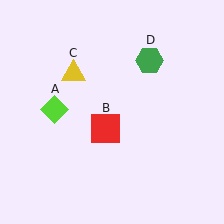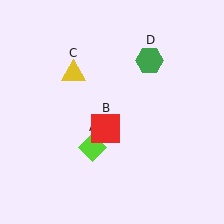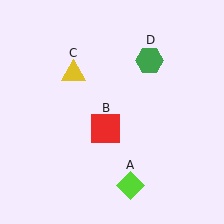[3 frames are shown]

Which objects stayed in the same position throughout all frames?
Red square (object B) and yellow triangle (object C) and green hexagon (object D) remained stationary.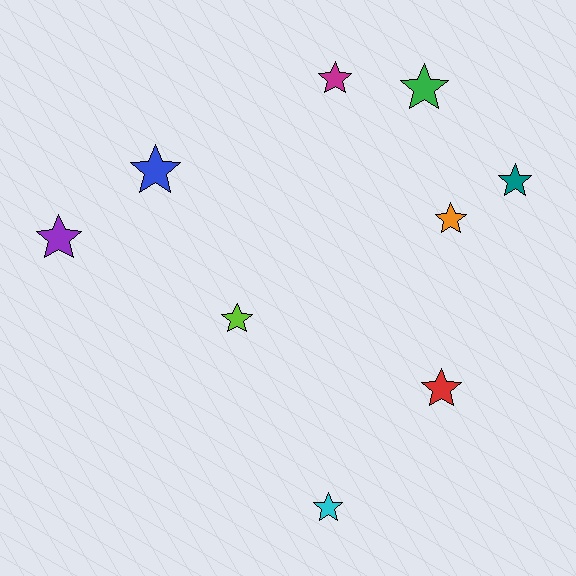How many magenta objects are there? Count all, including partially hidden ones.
There is 1 magenta object.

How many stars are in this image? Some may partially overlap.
There are 9 stars.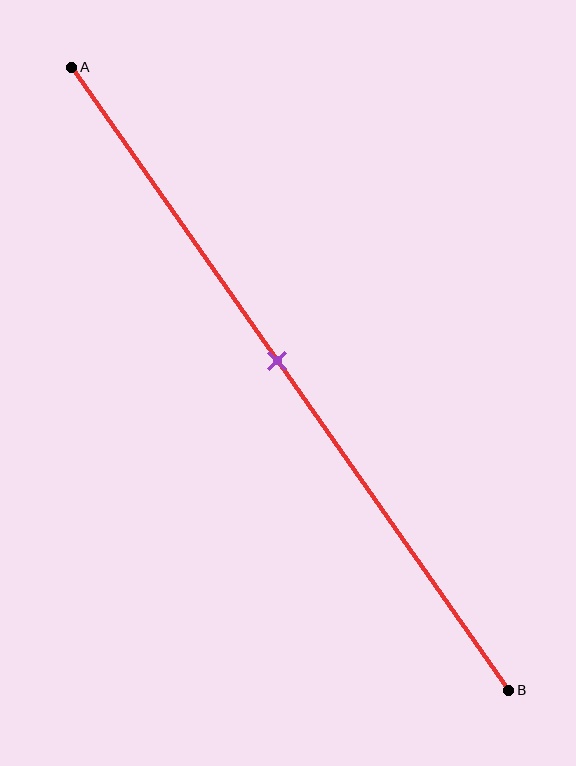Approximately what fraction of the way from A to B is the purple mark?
The purple mark is approximately 45% of the way from A to B.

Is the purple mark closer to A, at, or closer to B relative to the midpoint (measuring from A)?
The purple mark is approximately at the midpoint of segment AB.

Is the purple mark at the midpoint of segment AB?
Yes, the mark is approximately at the midpoint.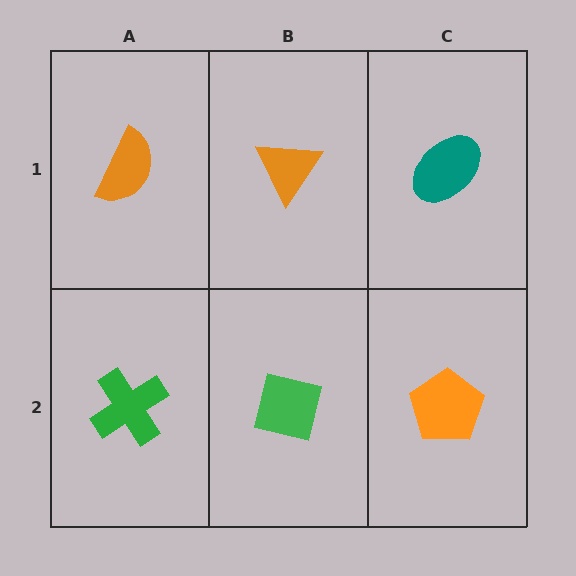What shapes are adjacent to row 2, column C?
A teal ellipse (row 1, column C), a green square (row 2, column B).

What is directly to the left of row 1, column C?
An orange triangle.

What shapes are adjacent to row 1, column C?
An orange pentagon (row 2, column C), an orange triangle (row 1, column B).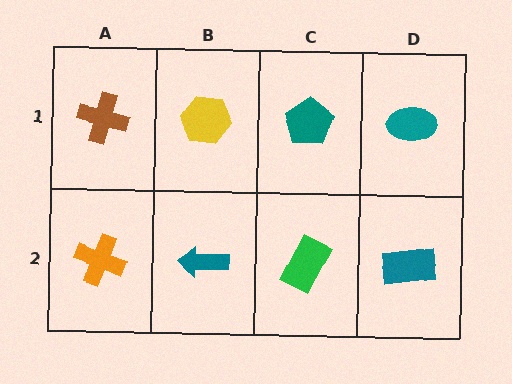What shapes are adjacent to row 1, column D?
A teal rectangle (row 2, column D), a teal pentagon (row 1, column C).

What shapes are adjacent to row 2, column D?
A teal ellipse (row 1, column D), a green rectangle (row 2, column C).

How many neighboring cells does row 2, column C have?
3.